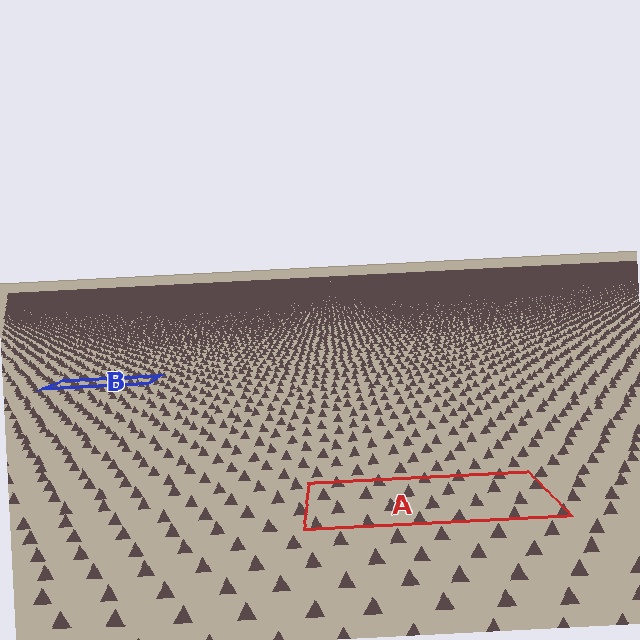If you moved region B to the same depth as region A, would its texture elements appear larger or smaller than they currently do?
They would appear larger. At a closer depth, the same texture elements are projected at a bigger on-screen size.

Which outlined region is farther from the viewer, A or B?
Region B is farther from the viewer — the texture elements inside it appear smaller and more densely packed.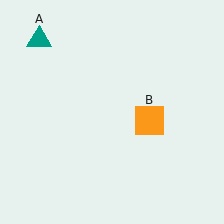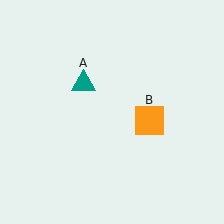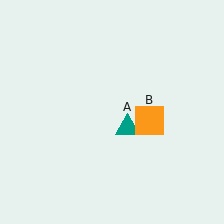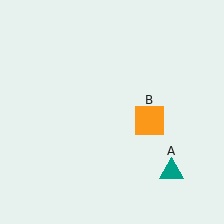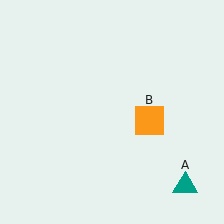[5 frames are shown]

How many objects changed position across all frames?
1 object changed position: teal triangle (object A).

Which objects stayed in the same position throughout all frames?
Orange square (object B) remained stationary.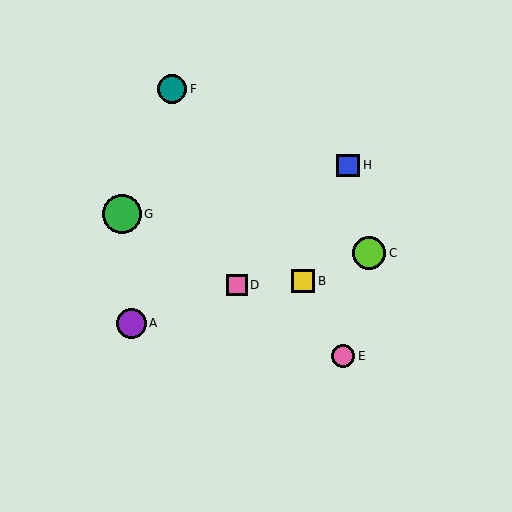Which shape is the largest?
The green circle (labeled G) is the largest.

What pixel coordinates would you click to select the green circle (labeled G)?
Click at (122, 214) to select the green circle G.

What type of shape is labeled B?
Shape B is a yellow square.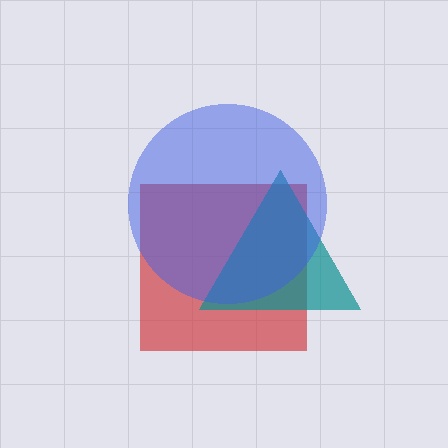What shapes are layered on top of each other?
The layered shapes are: a red square, a teal triangle, a blue circle.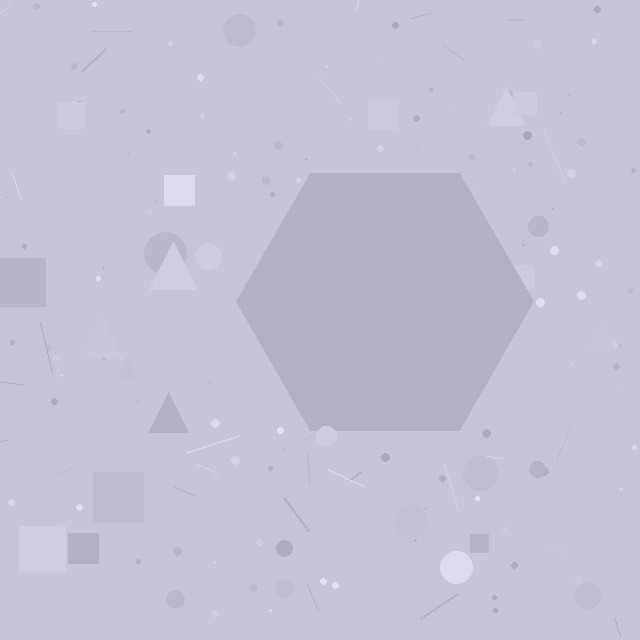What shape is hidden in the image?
A hexagon is hidden in the image.